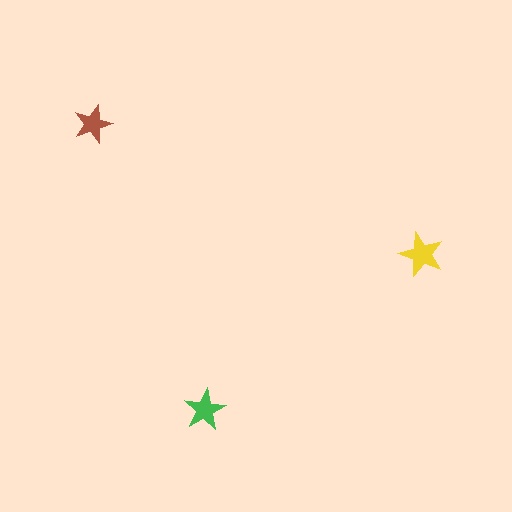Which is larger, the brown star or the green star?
The green one.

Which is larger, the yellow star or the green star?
The yellow one.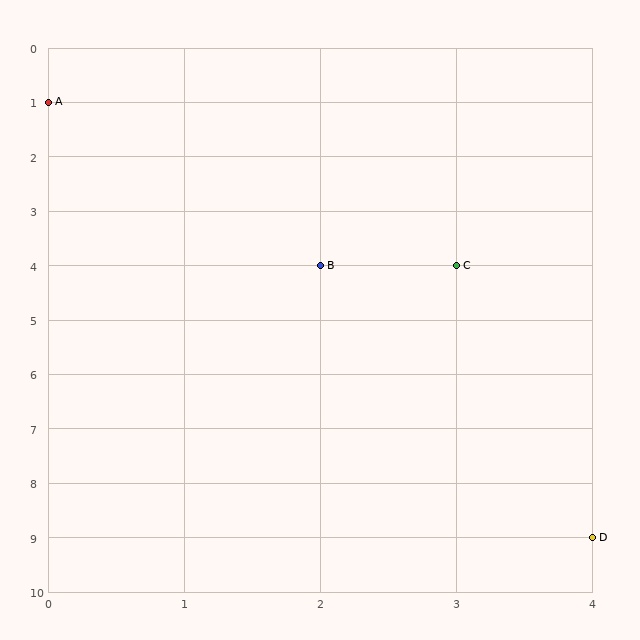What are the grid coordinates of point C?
Point C is at grid coordinates (3, 4).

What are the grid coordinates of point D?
Point D is at grid coordinates (4, 9).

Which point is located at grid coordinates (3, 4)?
Point C is at (3, 4).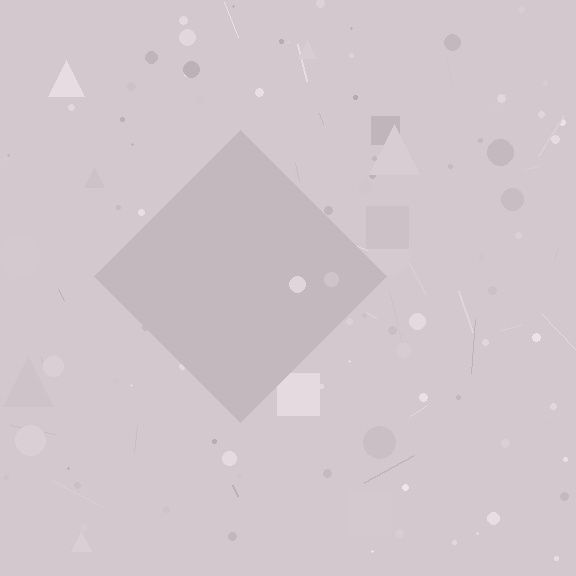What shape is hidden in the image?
A diamond is hidden in the image.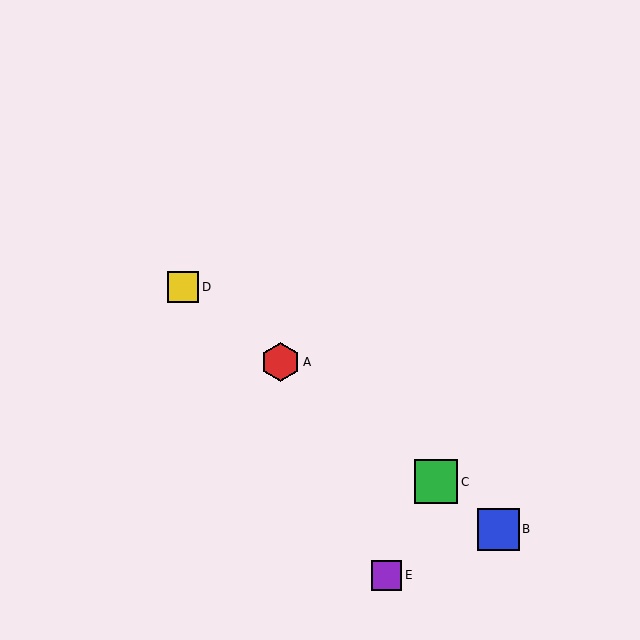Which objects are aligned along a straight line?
Objects A, B, C, D are aligned along a straight line.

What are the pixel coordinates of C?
Object C is at (436, 482).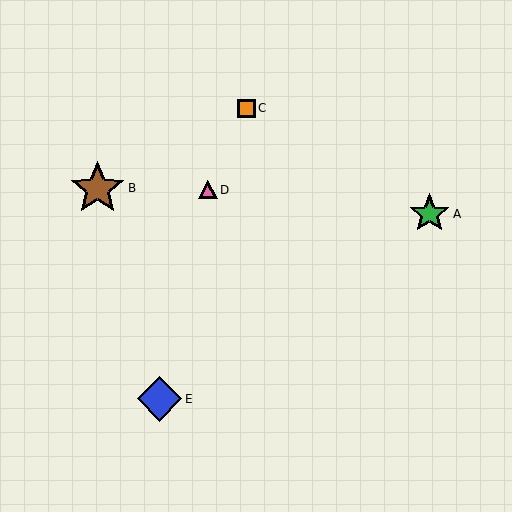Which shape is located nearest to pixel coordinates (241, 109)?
The orange square (labeled C) at (246, 108) is nearest to that location.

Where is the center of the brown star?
The center of the brown star is at (97, 188).